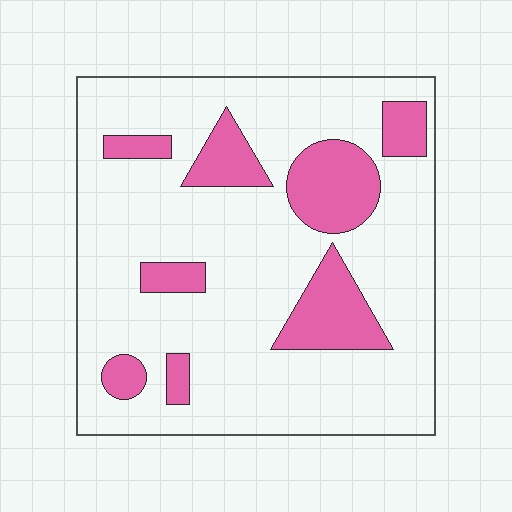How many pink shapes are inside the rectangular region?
8.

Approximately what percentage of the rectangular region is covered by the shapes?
Approximately 20%.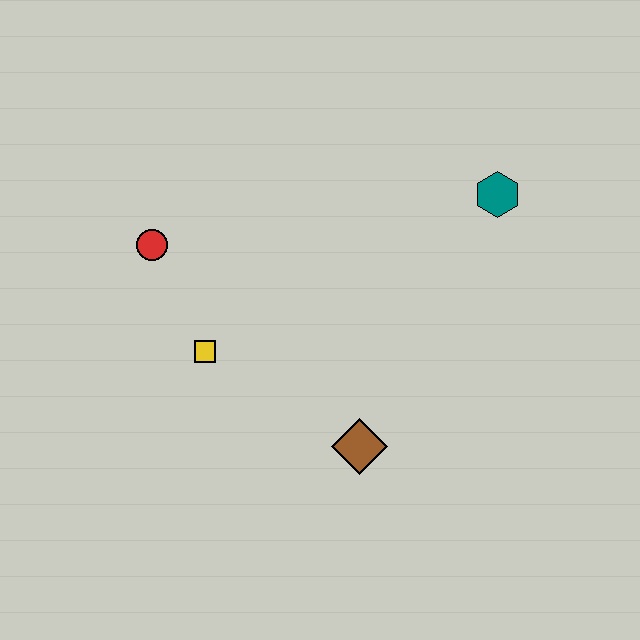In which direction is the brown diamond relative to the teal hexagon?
The brown diamond is below the teal hexagon.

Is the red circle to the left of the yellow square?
Yes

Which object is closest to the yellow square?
The red circle is closest to the yellow square.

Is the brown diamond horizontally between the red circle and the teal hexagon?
Yes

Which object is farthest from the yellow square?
The teal hexagon is farthest from the yellow square.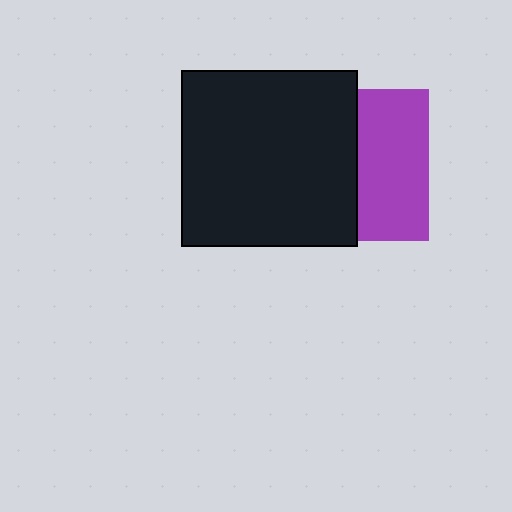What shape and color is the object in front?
The object in front is a black square.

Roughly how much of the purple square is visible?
About half of it is visible (roughly 47%).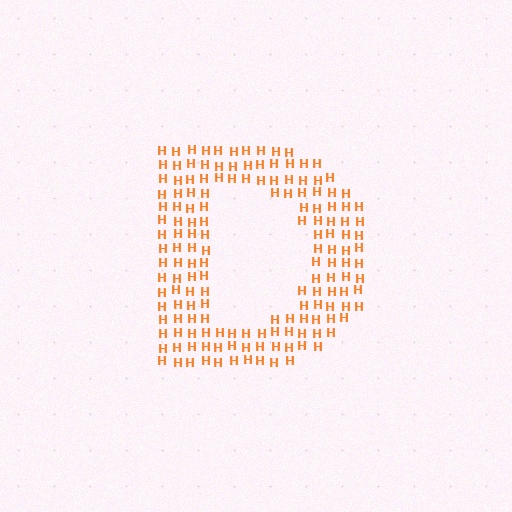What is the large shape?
The large shape is the letter D.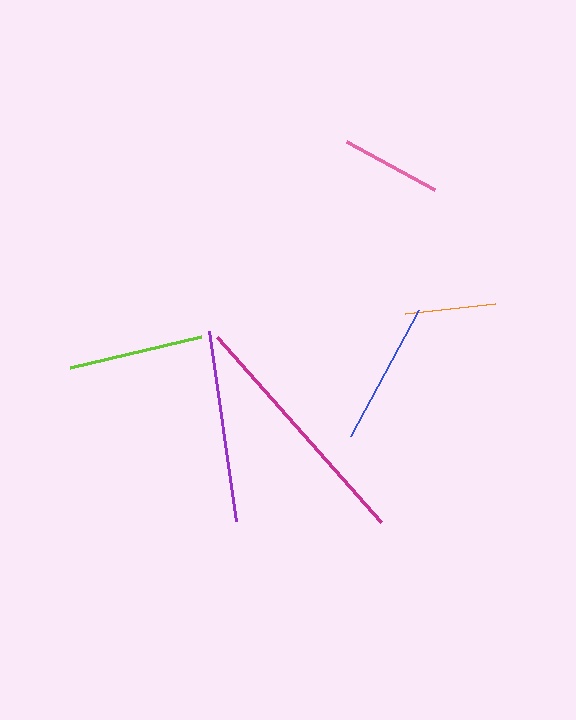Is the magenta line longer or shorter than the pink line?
The magenta line is longer than the pink line.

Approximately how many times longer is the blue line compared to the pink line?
The blue line is approximately 1.4 times the length of the pink line.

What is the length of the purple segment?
The purple segment is approximately 193 pixels long.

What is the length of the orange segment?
The orange segment is approximately 90 pixels long.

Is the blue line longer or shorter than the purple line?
The purple line is longer than the blue line.